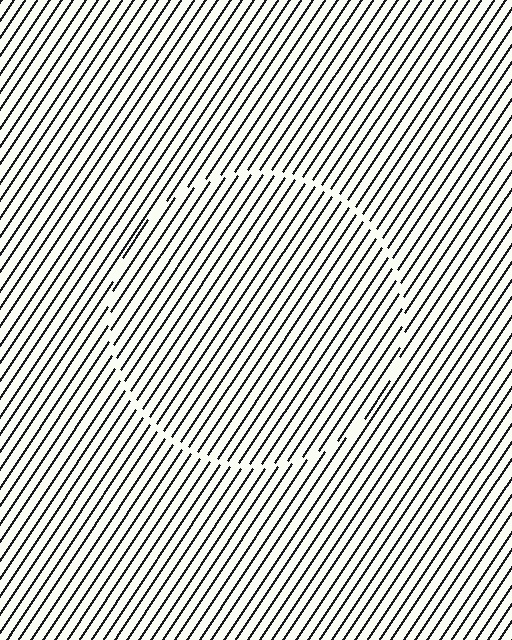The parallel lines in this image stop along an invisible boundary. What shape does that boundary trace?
An illusory circle. The interior of the shape contains the same grating, shifted by half a period — the contour is defined by the phase discontinuity where line-ends from the inner and outer gratings abut.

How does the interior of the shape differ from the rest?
The interior of the shape contains the same grating, shifted by half a period — the contour is defined by the phase discontinuity where line-ends from the inner and outer gratings abut.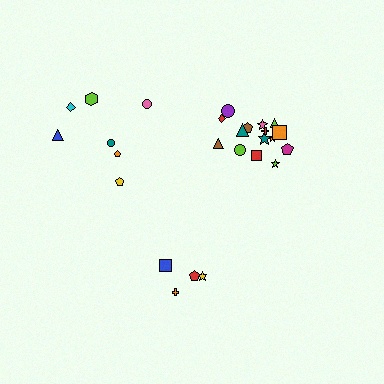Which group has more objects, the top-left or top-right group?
The top-right group.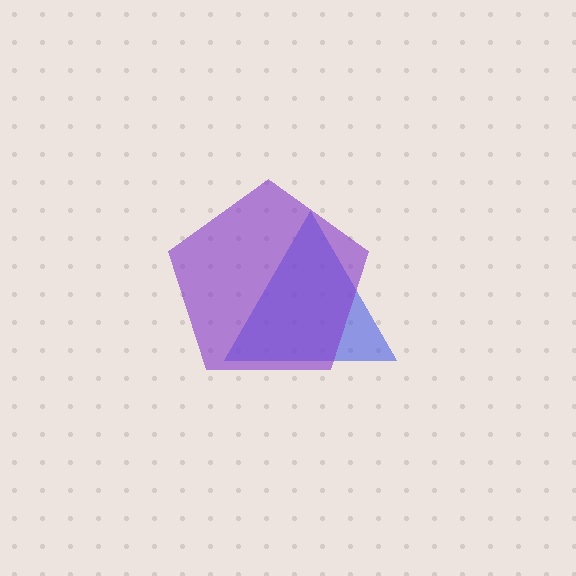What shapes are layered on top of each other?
The layered shapes are: a blue triangle, a purple pentagon.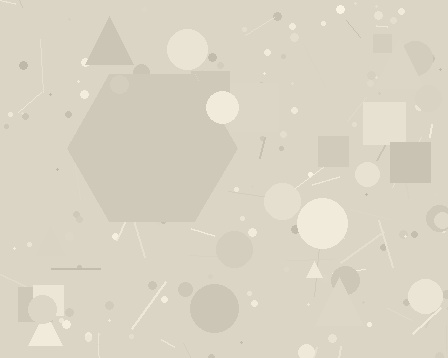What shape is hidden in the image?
A hexagon is hidden in the image.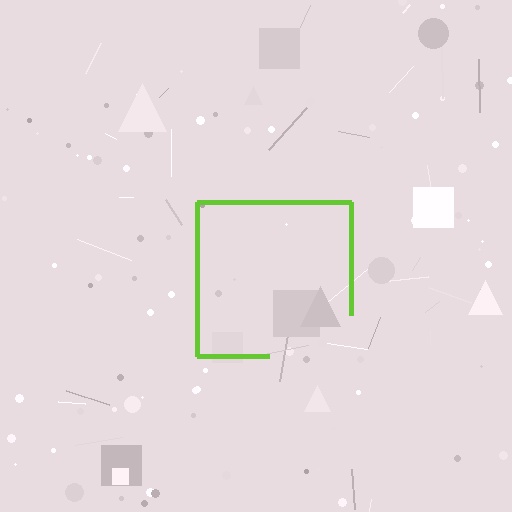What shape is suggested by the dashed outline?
The dashed outline suggests a square.